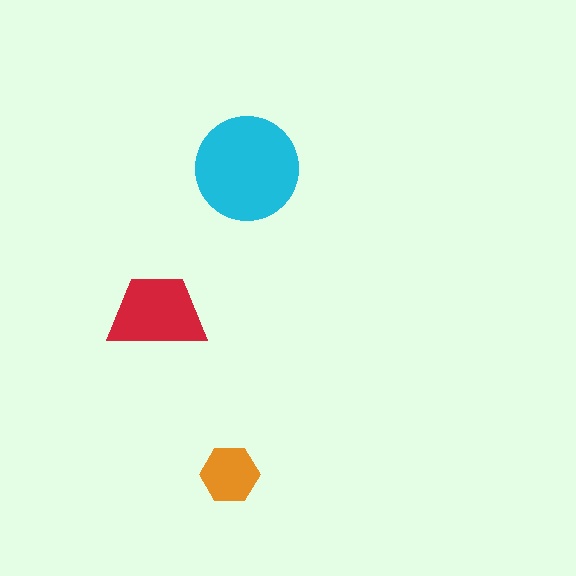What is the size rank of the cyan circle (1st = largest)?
1st.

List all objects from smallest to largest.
The orange hexagon, the red trapezoid, the cyan circle.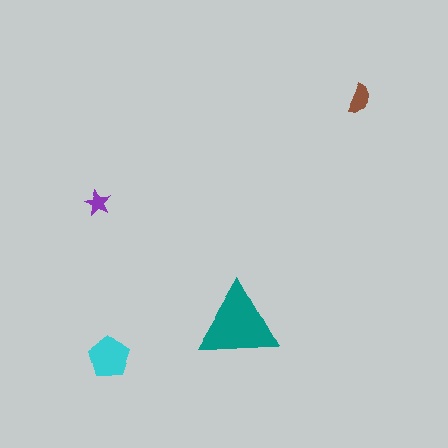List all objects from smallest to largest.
The purple star, the brown semicircle, the cyan pentagon, the teal triangle.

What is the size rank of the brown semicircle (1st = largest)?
3rd.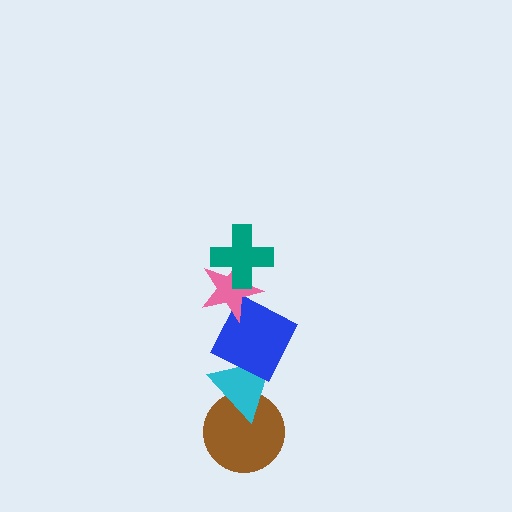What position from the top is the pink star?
The pink star is 2nd from the top.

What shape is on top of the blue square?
The pink star is on top of the blue square.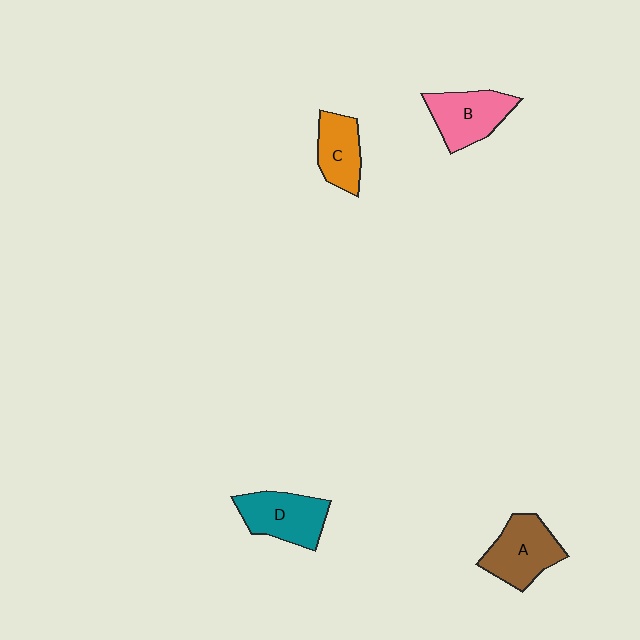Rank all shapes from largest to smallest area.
From largest to smallest: A (brown), D (teal), B (pink), C (orange).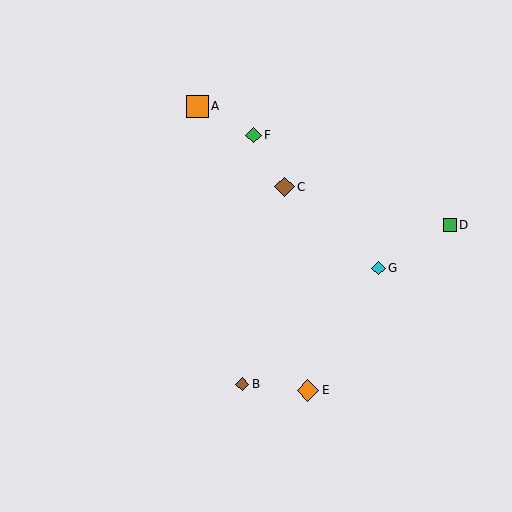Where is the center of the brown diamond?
The center of the brown diamond is at (284, 187).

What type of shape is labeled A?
Shape A is an orange square.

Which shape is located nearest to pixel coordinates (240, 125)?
The green diamond (labeled F) at (253, 135) is nearest to that location.